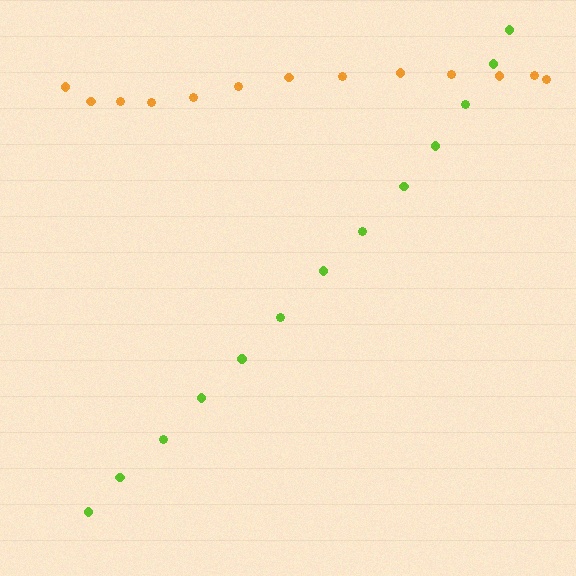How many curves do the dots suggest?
There are 2 distinct paths.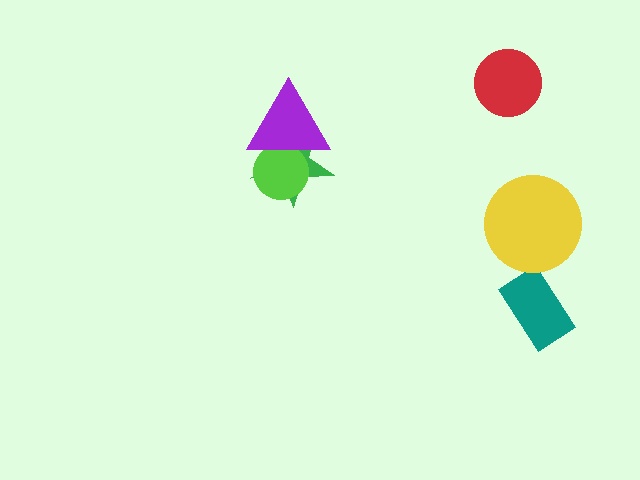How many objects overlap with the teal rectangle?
0 objects overlap with the teal rectangle.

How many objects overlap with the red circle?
0 objects overlap with the red circle.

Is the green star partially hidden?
Yes, it is partially covered by another shape.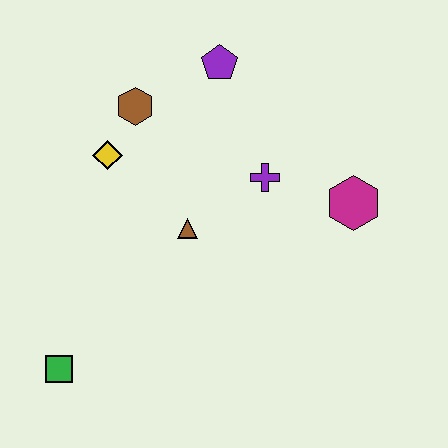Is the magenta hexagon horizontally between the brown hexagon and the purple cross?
No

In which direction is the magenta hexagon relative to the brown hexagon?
The magenta hexagon is to the right of the brown hexagon.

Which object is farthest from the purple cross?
The green square is farthest from the purple cross.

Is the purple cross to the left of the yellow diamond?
No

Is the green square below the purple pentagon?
Yes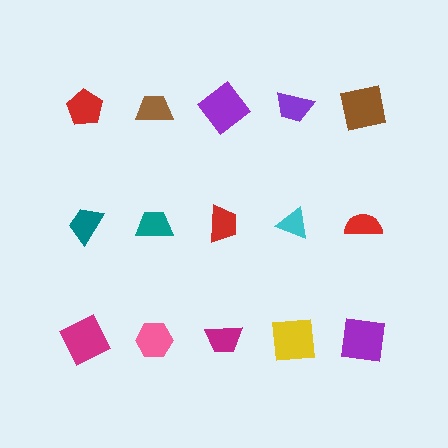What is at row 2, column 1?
A teal trapezoid.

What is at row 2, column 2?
A teal trapezoid.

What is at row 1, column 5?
A brown square.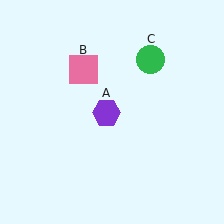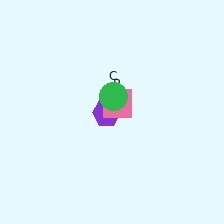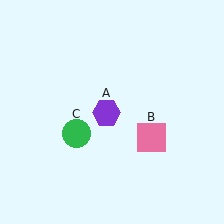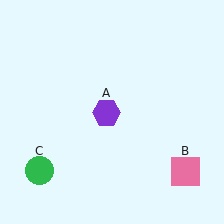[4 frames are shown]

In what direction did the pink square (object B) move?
The pink square (object B) moved down and to the right.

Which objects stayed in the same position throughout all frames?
Purple hexagon (object A) remained stationary.